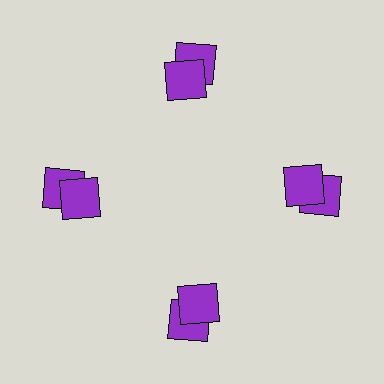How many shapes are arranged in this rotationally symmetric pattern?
There are 8 shapes, arranged in 4 groups of 2.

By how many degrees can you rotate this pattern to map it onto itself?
The pattern maps onto itself every 90 degrees of rotation.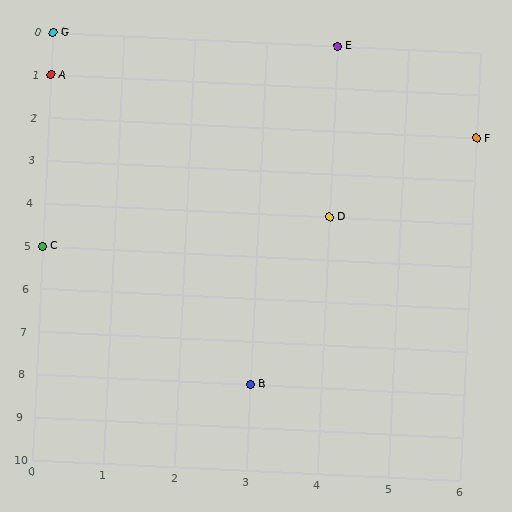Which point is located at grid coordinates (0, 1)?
Point A is at (0, 1).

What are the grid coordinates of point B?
Point B is at grid coordinates (3, 8).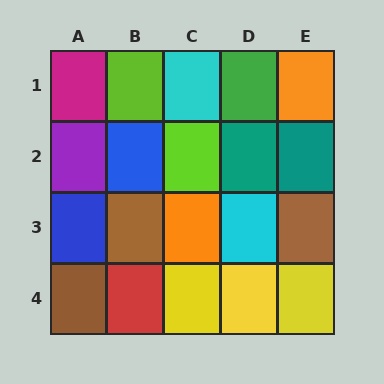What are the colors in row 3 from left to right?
Blue, brown, orange, cyan, brown.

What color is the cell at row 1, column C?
Cyan.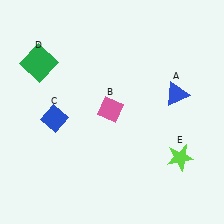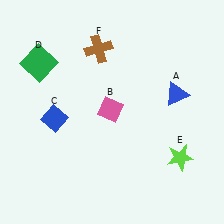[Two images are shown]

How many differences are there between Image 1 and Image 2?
There is 1 difference between the two images.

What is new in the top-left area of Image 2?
A brown cross (F) was added in the top-left area of Image 2.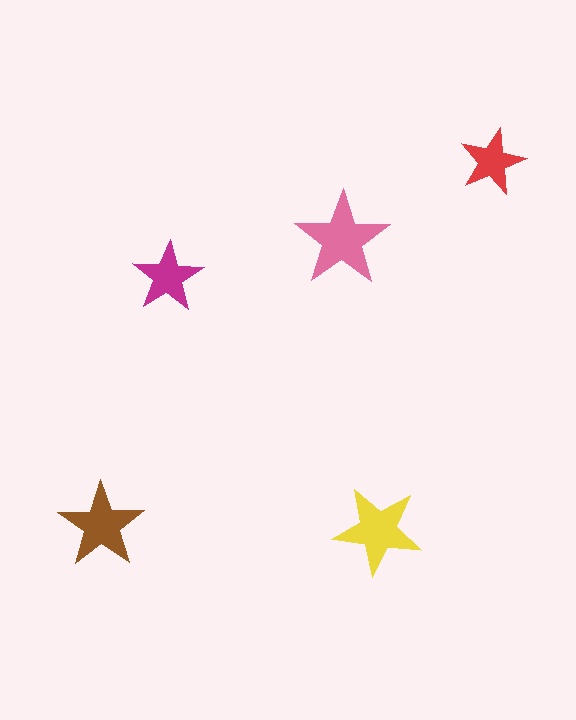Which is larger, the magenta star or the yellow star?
The yellow one.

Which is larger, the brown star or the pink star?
The pink one.